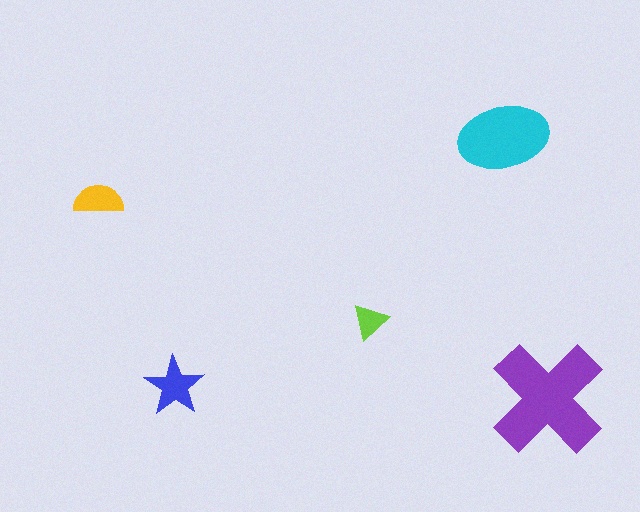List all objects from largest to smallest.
The purple cross, the cyan ellipse, the blue star, the yellow semicircle, the lime triangle.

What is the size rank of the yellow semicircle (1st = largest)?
4th.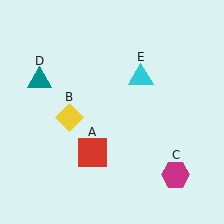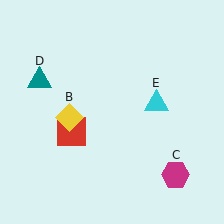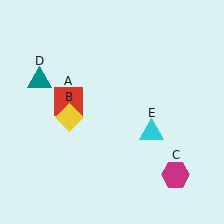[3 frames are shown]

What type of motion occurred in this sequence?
The red square (object A), cyan triangle (object E) rotated clockwise around the center of the scene.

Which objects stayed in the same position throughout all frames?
Yellow diamond (object B) and magenta hexagon (object C) and teal triangle (object D) remained stationary.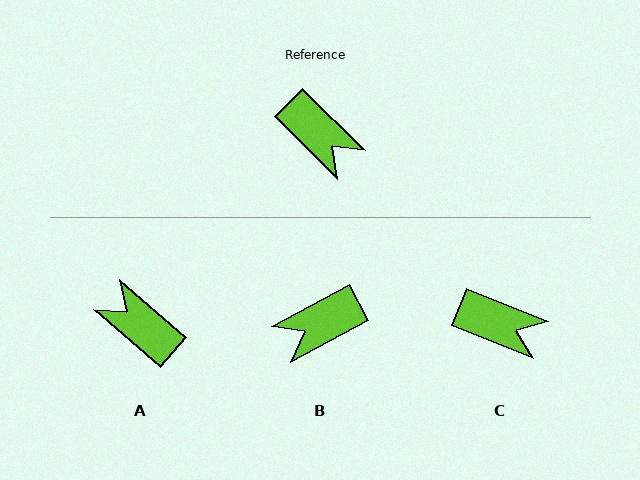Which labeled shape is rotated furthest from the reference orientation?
A, about 177 degrees away.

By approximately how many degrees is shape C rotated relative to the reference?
Approximately 22 degrees counter-clockwise.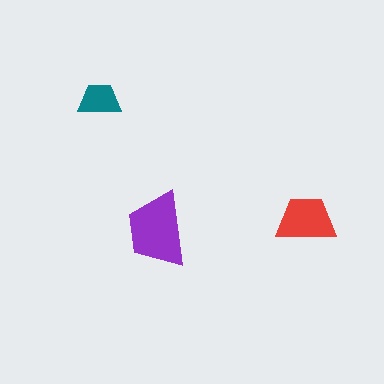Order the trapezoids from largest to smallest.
the purple one, the red one, the teal one.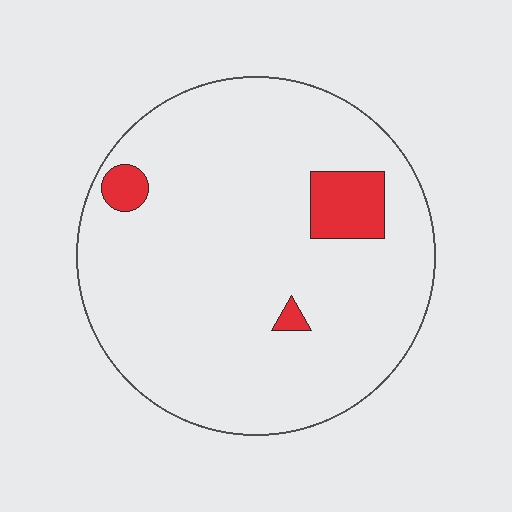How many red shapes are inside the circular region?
3.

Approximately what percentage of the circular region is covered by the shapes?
Approximately 10%.